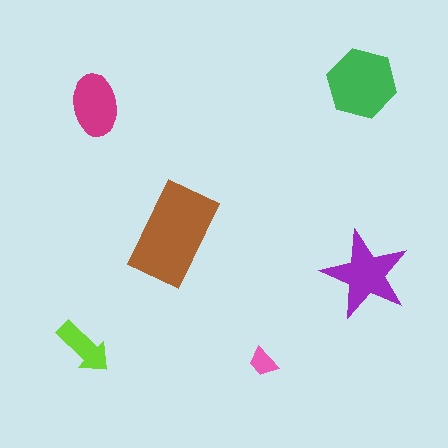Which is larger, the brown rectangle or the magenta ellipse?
The brown rectangle.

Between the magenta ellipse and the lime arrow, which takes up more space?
The magenta ellipse.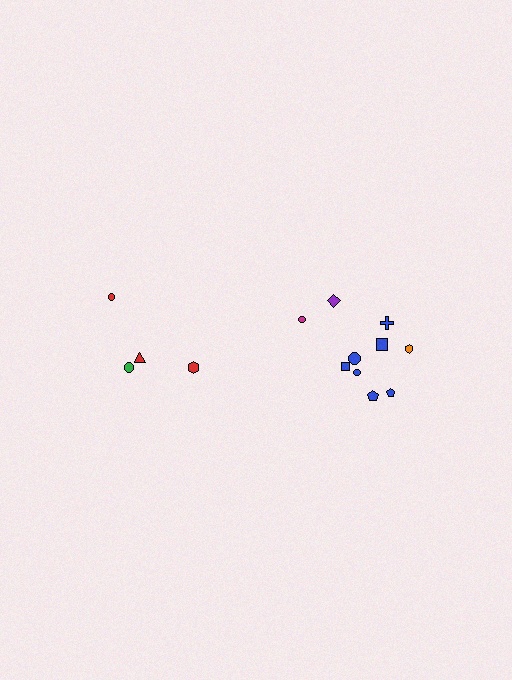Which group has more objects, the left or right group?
The right group.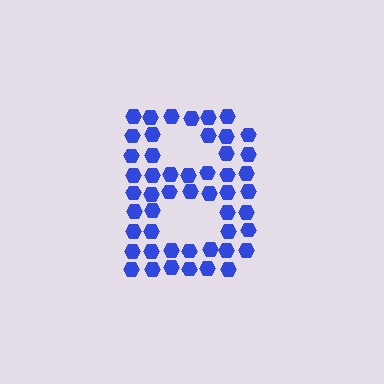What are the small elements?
The small elements are hexagons.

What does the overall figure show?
The overall figure shows the letter B.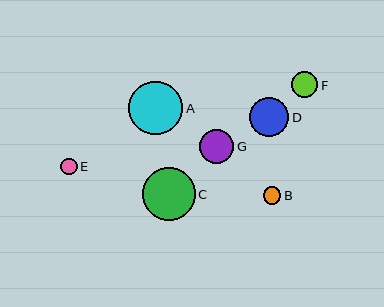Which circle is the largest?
Circle A is the largest with a size of approximately 54 pixels.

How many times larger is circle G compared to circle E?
Circle G is approximately 2.0 times the size of circle E.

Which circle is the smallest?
Circle E is the smallest with a size of approximately 17 pixels.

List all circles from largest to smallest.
From largest to smallest: A, C, D, G, F, B, E.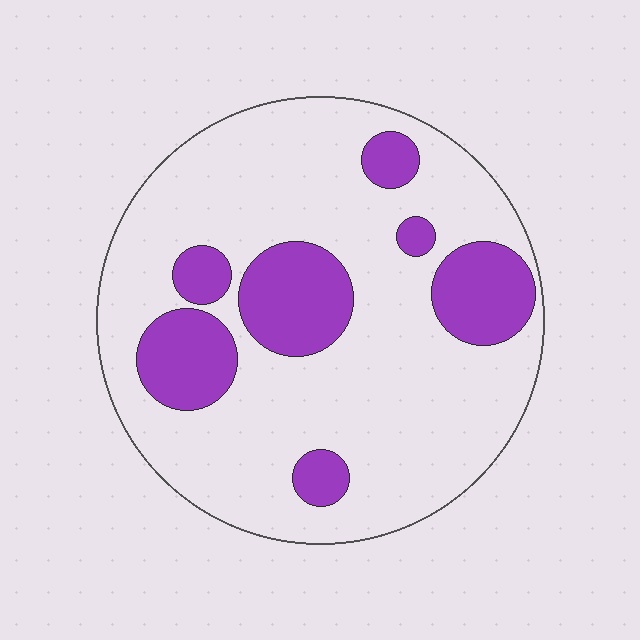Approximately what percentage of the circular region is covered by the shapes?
Approximately 25%.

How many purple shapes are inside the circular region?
7.